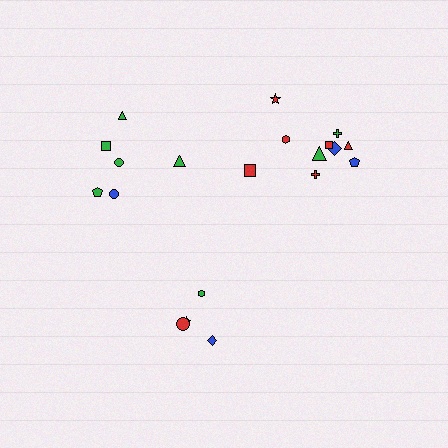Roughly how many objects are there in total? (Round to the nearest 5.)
Roughly 20 objects in total.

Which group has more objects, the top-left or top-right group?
The top-right group.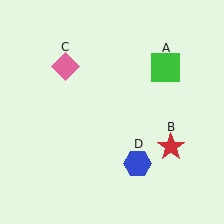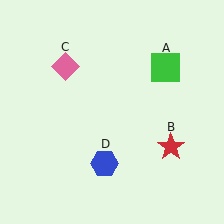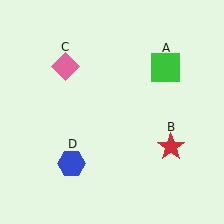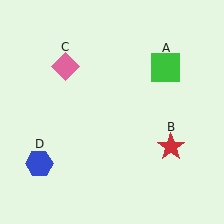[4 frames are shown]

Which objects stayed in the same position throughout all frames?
Green square (object A) and red star (object B) and pink diamond (object C) remained stationary.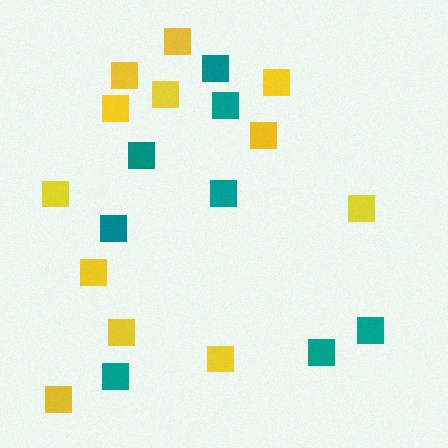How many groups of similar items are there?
There are 2 groups: one group of teal squares (8) and one group of yellow squares (12).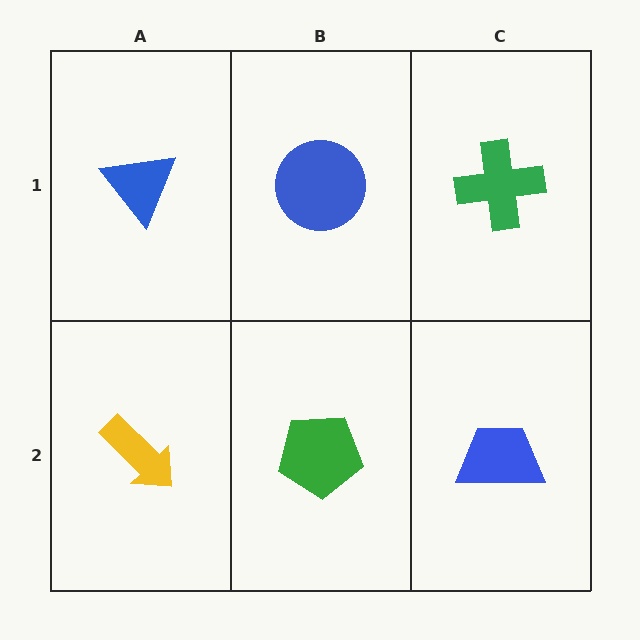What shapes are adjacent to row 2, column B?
A blue circle (row 1, column B), a yellow arrow (row 2, column A), a blue trapezoid (row 2, column C).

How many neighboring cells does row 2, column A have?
2.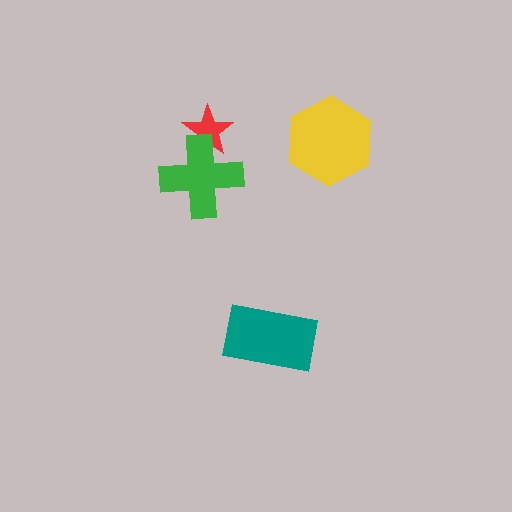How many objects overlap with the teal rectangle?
0 objects overlap with the teal rectangle.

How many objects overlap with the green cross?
1 object overlaps with the green cross.